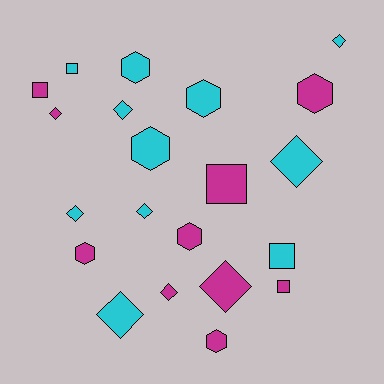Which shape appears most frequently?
Diamond, with 9 objects.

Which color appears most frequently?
Cyan, with 11 objects.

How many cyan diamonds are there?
There are 6 cyan diamonds.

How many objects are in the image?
There are 21 objects.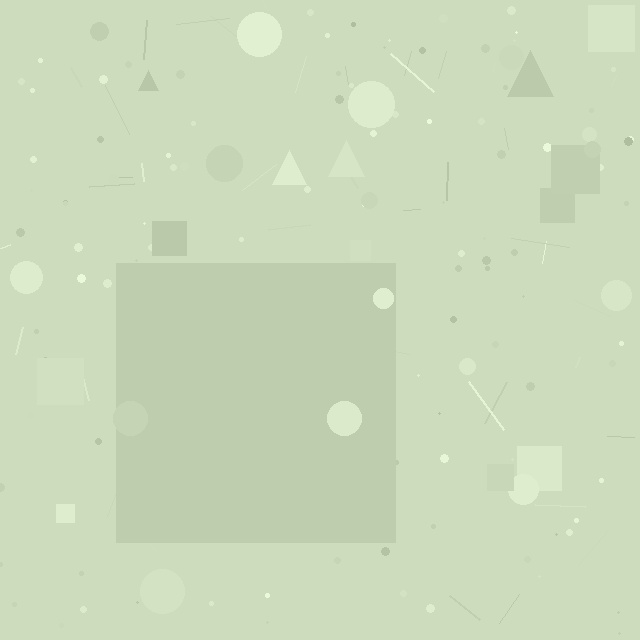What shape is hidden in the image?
A square is hidden in the image.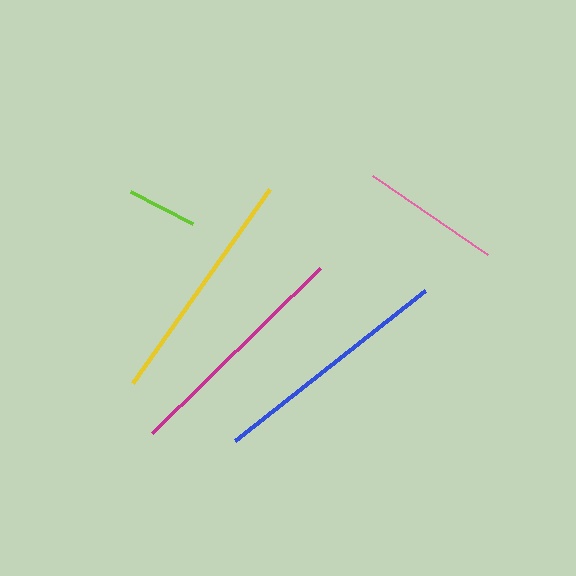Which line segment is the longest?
The blue line is the longest at approximately 241 pixels.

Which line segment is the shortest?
The lime line is the shortest at approximately 69 pixels.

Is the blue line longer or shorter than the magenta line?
The blue line is longer than the magenta line.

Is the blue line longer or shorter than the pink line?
The blue line is longer than the pink line.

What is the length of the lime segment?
The lime segment is approximately 69 pixels long.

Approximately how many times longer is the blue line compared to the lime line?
The blue line is approximately 3.5 times the length of the lime line.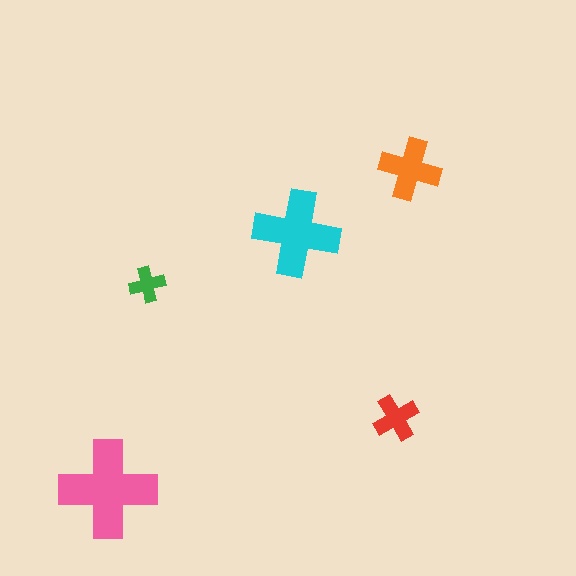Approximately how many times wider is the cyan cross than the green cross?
About 2.5 times wider.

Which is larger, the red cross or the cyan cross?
The cyan one.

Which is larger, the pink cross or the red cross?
The pink one.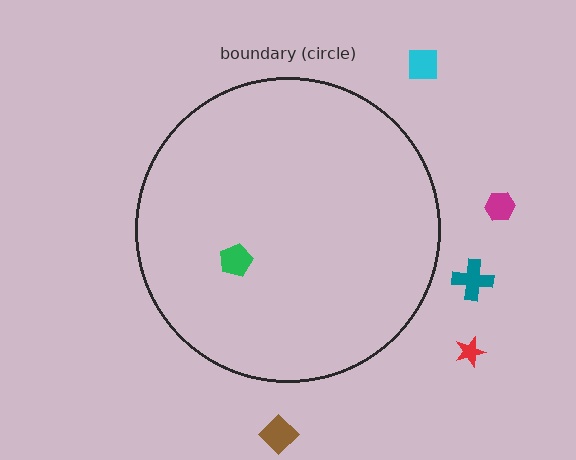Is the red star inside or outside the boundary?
Outside.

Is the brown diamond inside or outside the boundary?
Outside.